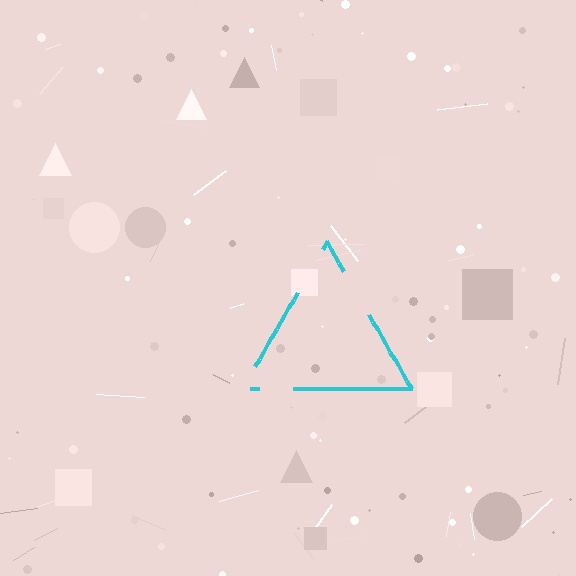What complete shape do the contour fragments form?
The contour fragments form a triangle.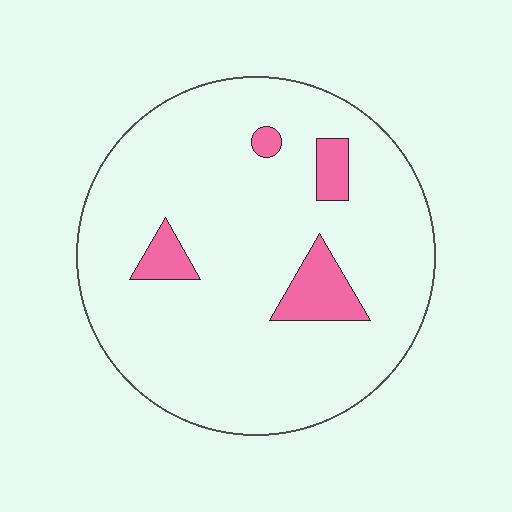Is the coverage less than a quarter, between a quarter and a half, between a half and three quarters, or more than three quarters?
Less than a quarter.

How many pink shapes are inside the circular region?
4.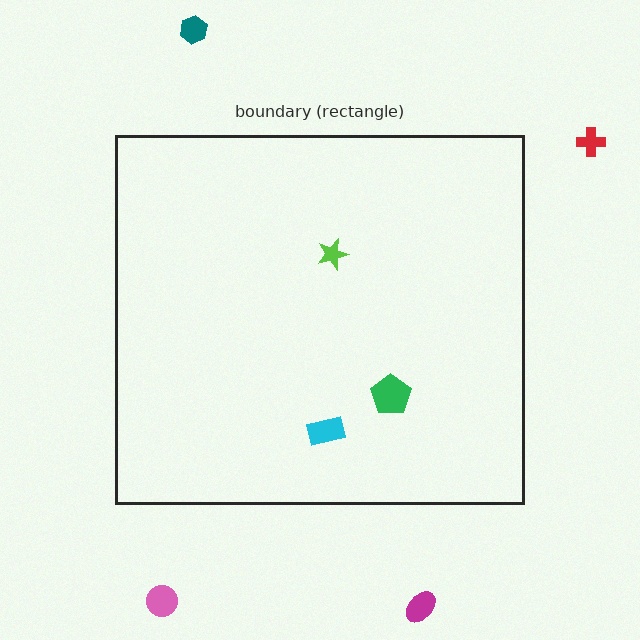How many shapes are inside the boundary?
3 inside, 4 outside.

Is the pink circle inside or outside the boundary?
Outside.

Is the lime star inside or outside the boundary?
Inside.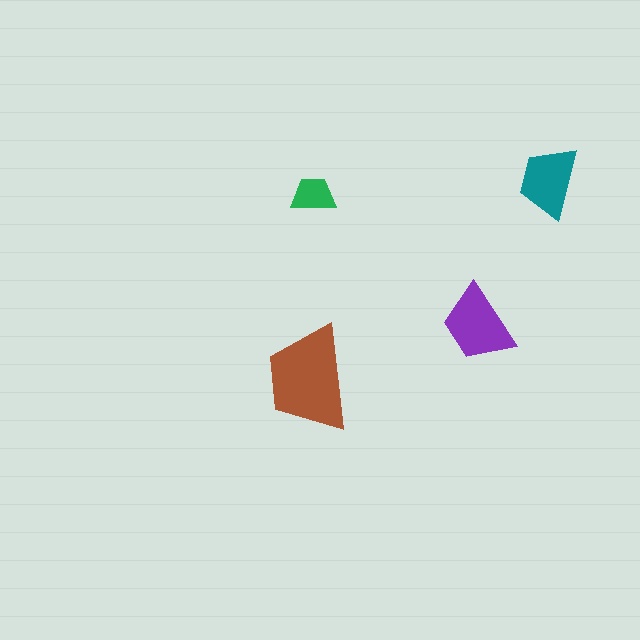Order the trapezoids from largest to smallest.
the brown one, the purple one, the teal one, the green one.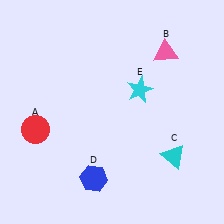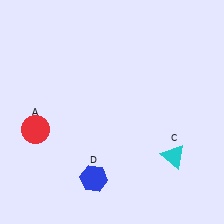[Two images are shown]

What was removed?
The cyan star (E), the pink triangle (B) were removed in Image 2.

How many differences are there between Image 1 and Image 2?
There are 2 differences between the two images.